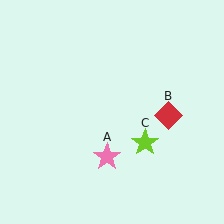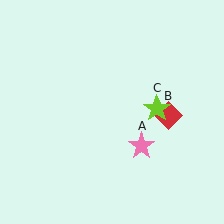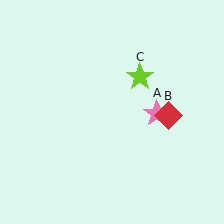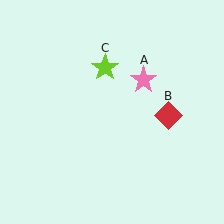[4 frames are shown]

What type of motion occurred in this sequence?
The pink star (object A), lime star (object C) rotated counterclockwise around the center of the scene.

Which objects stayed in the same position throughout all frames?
Red diamond (object B) remained stationary.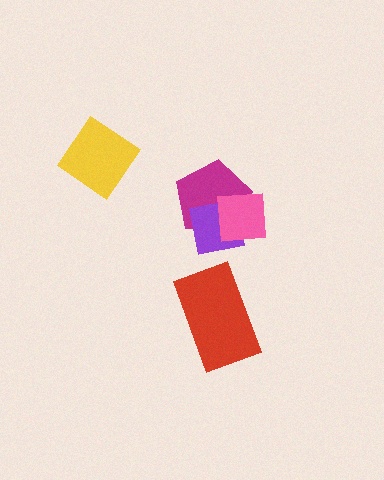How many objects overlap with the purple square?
2 objects overlap with the purple square.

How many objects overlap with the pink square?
2 objects overlap with the pink square.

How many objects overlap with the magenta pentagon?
2 objects overlap with the magenta pentagon.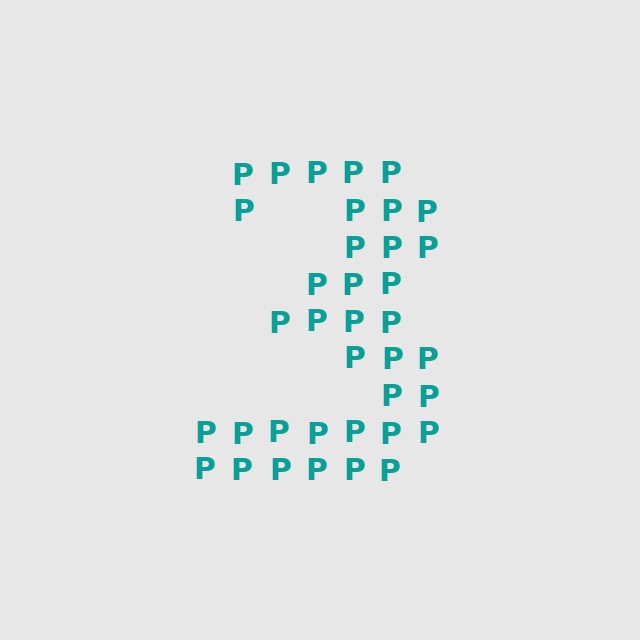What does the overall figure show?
The overall figure shows the digit 3.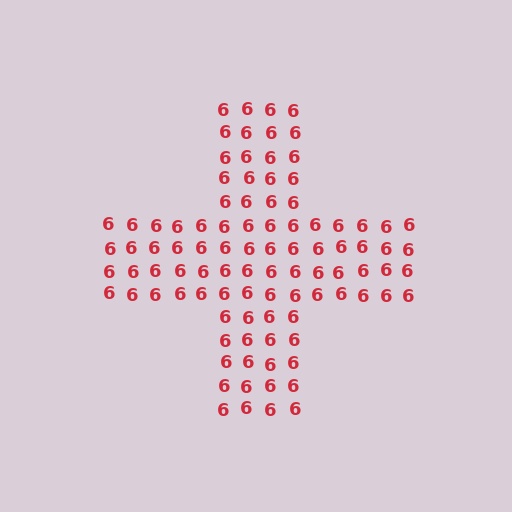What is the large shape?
The large shape is a cross.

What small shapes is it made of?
It is made of small digit 6's.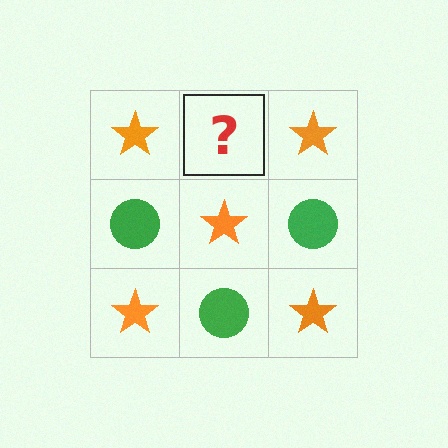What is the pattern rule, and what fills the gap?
The rule is that it alternates orange star and green circle in a checkerboard pattern. The gap should be filled with a green circle.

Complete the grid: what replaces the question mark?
The question mark should be replaced with a green circle.